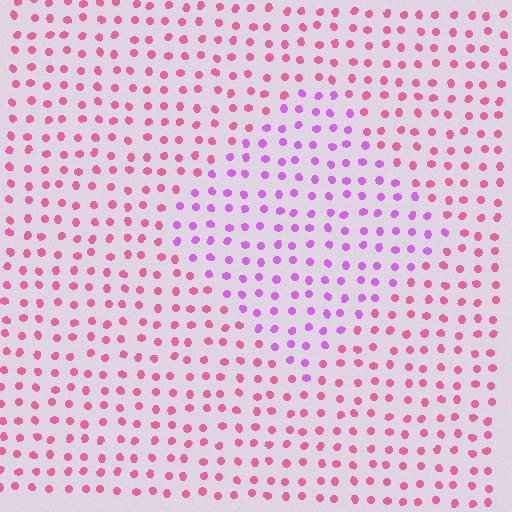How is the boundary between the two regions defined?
The boundary is defined purely by a slight shift in hue (about 38 degrees). Spacing, size, and orientation are identical on both sides.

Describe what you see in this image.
The image is filled with small pink elements in a uniform arrangement. A diamond-shaped region is visible where the elements are tinted to a slightly different hue, forming a subtle color boundary.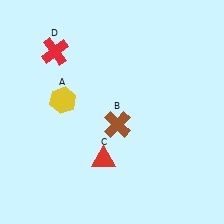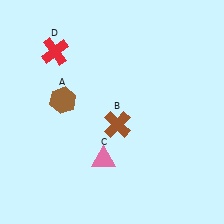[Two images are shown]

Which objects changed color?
A changed from yellow to brown. C changed from red to pink.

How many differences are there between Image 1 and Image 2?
There are 2 differences between the two images.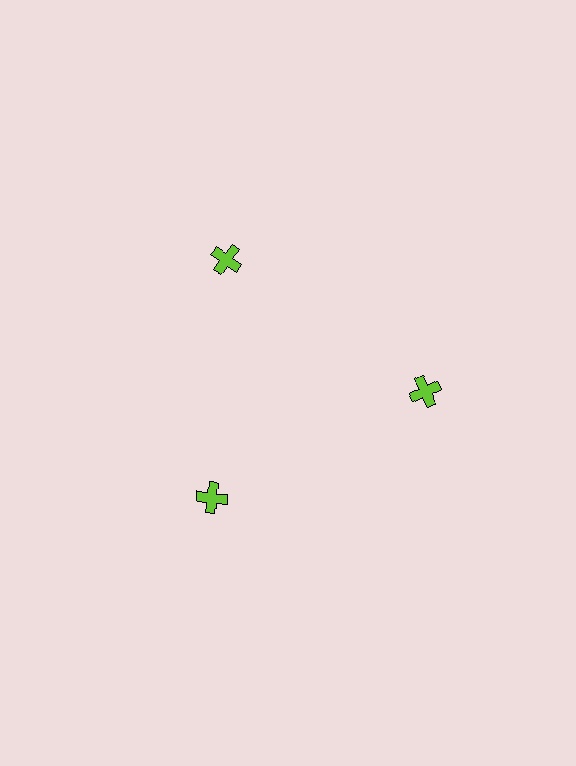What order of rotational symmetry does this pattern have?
This pattern has 3-fold rotational symmetry.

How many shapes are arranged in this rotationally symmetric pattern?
There are 3 shapes, arranged in 3 groups of 1.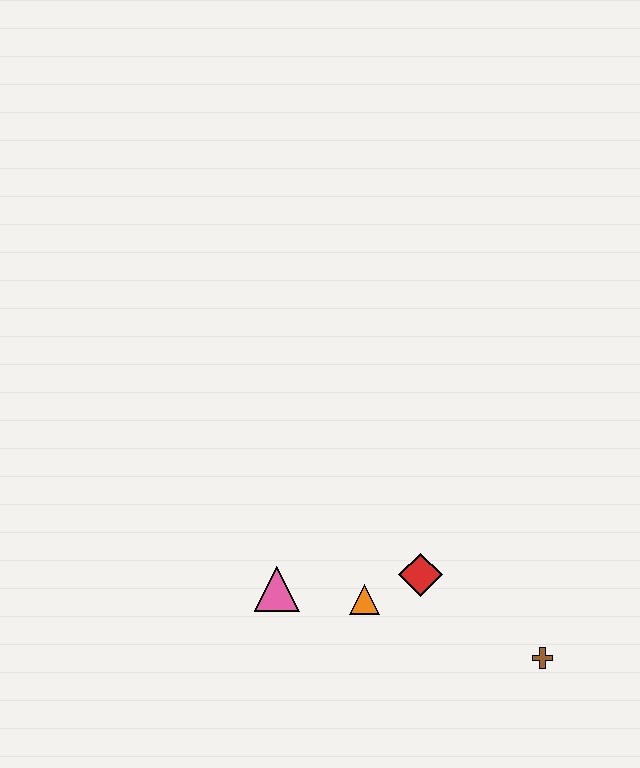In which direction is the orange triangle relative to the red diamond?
The orange triangle is to the left of the red diamond.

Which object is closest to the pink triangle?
The orange triangle is closest to the pink triangle.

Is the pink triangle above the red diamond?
No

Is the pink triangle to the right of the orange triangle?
No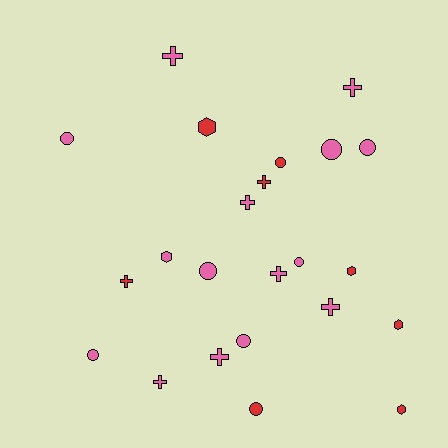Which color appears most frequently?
Pink, with 15 objects.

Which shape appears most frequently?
Circle, with 9 objects.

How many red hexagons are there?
There are 4 red hexagons.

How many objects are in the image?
There are 23 objects.